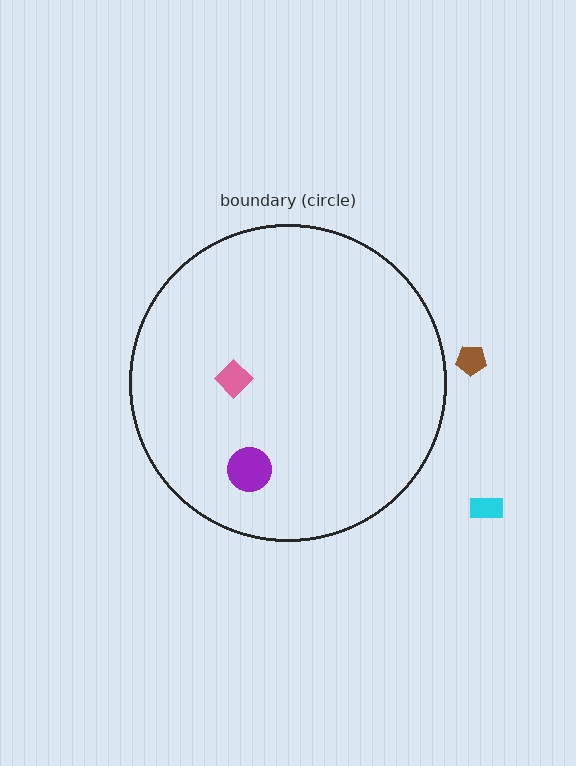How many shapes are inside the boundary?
2 inside, 2 outside.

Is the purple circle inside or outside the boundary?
Inside.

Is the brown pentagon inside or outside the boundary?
Outside.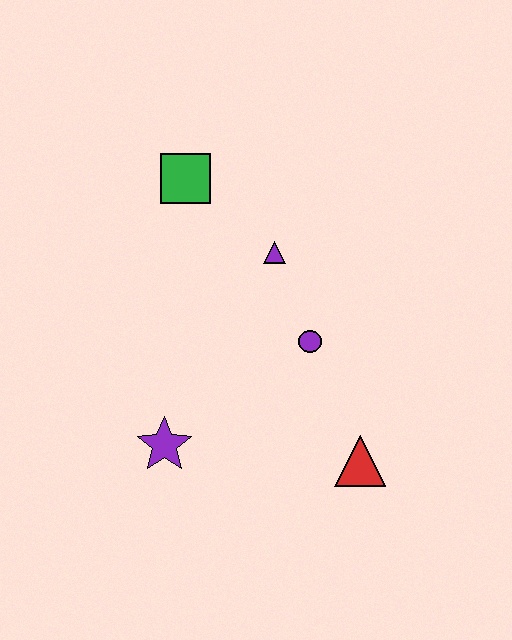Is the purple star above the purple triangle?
No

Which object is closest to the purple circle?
The purple triangle is closest to the purple circle.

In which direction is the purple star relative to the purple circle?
The purple star is to the left of the purple circle.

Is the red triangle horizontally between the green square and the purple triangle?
No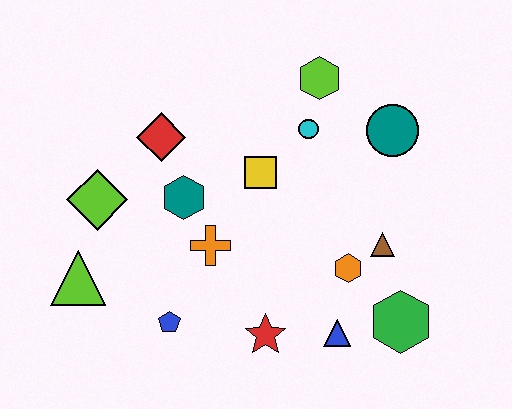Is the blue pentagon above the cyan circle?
No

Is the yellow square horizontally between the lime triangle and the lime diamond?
No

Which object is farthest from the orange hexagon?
The lime triangle is farthest from the orange hexagon.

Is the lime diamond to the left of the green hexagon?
Yes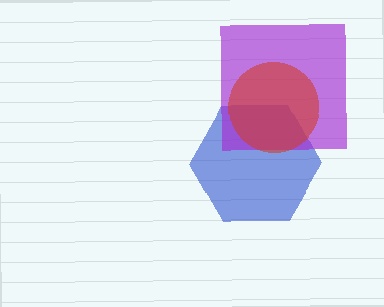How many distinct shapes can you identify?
There are 3 distinct shapes: a blue hexagon, a purple square, a red circle.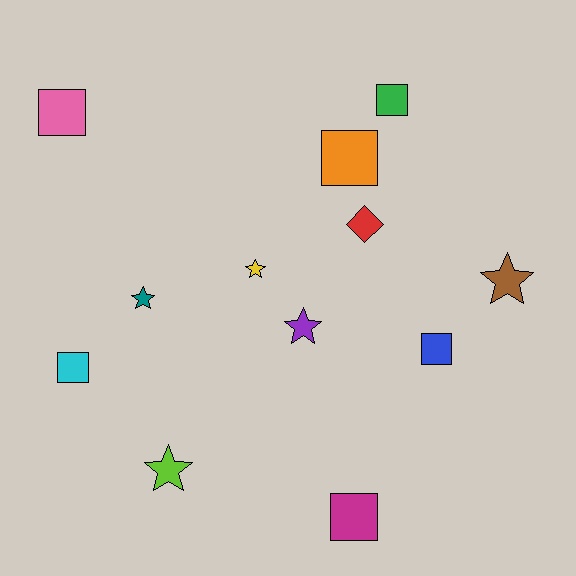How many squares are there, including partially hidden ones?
There are 6 squares.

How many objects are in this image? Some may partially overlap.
There are 12 objects.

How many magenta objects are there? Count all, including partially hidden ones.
There is 1 magenta object.